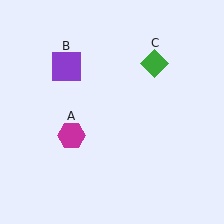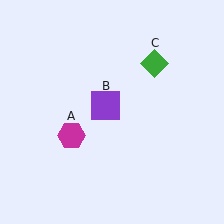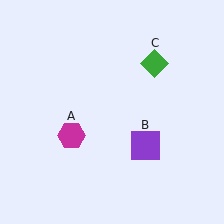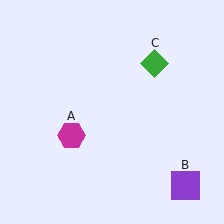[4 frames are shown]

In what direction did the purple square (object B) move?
The purple square (object B) moved down and to the right.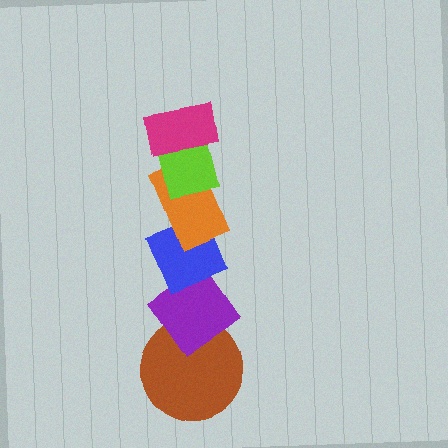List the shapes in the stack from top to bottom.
From top to bottom: the magenta rectangle, the lime square, the orange rectangle, the blue diamond, the purple diamond, the brown circle.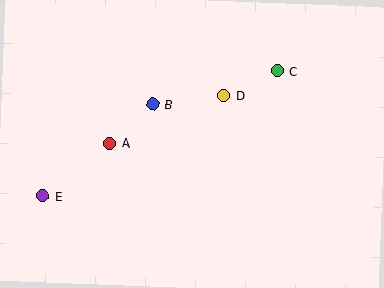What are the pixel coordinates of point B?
Point B is at (153, 104).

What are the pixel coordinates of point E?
Point E is at (43, 196).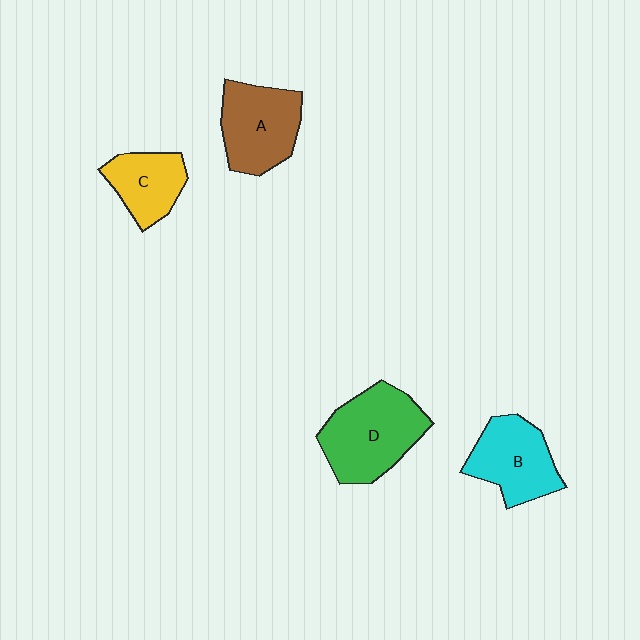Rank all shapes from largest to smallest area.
From largest to smallest: D (green), A (brown), B (cyan), C (yellow).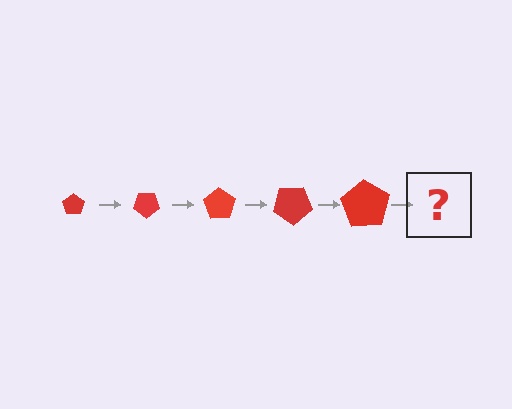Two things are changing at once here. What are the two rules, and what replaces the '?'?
The two rules are that the pentagon grows larger each step and it rotates 35 degrees each step. The '?' should be a pentagon, larger than the previous one and rotated 175 degrees from the start.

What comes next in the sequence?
The next element should be a pentagon, larger than the previous one and rotated 175 degrees from the start.